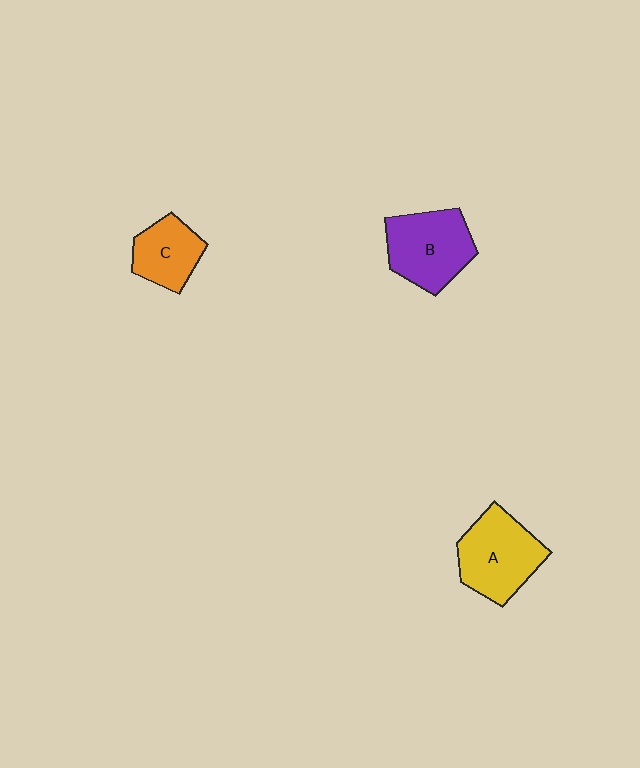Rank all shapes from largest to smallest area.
From largest to smallest: A (yellow), B (purple), C (orange).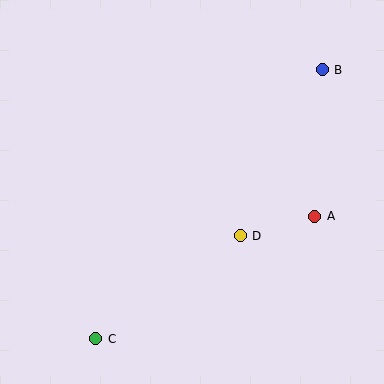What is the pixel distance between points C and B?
The distance between C and B is 352 pixels.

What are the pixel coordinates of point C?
Point C is at (96, 339).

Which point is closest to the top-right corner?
Point B is closest to the top-right corner.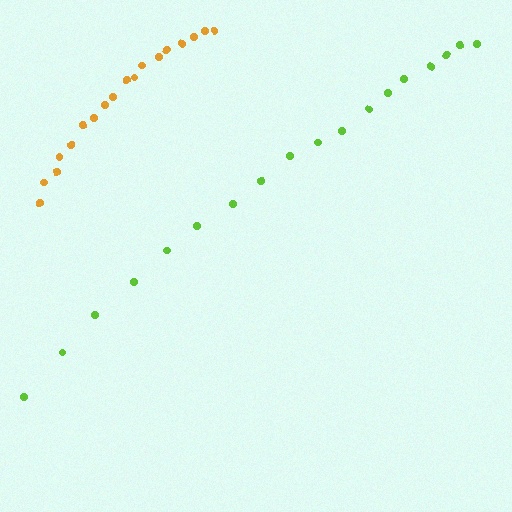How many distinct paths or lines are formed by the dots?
There are 2 distinct paths.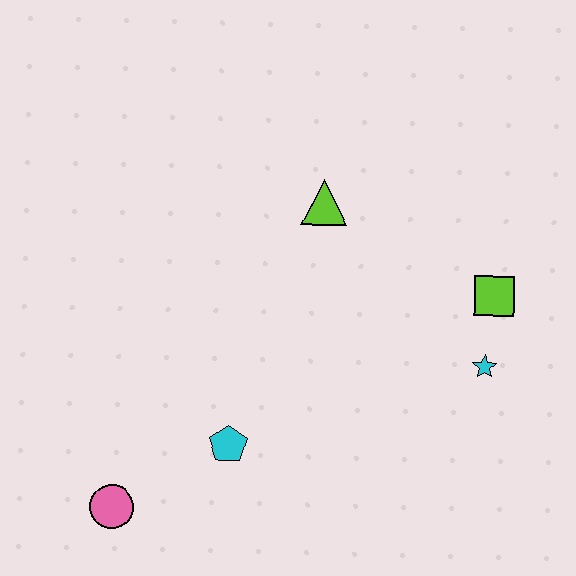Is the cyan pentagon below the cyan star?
Yes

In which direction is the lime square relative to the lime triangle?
The lime square is to the right of the lime triangle.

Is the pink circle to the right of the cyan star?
No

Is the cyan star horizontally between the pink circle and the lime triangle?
No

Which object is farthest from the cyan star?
The pink circle is farthest from the cyan star.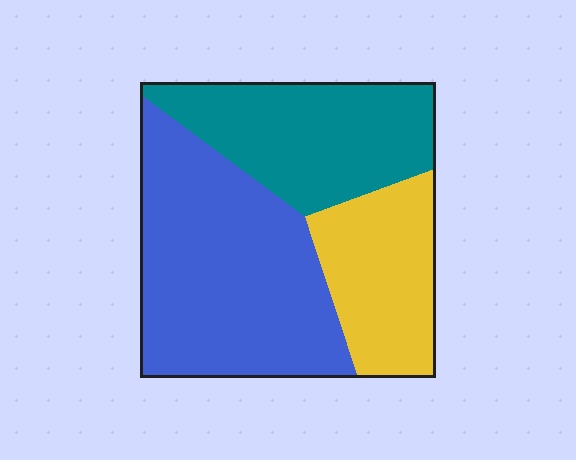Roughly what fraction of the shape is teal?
Teal covers 30% of the shape.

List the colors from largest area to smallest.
From largest to smallest: blue, teal, yellow.